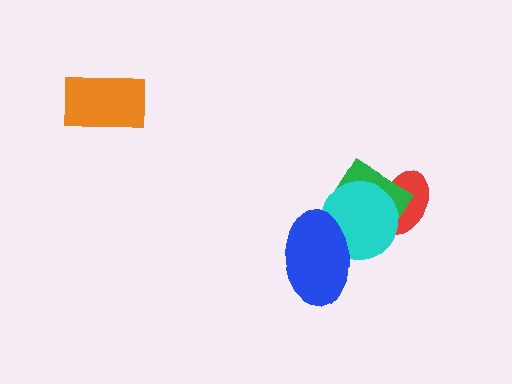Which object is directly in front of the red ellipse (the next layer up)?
The green diamond is directly in front of the red ellipse.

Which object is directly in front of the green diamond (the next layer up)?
The cyan circle is directly in front of the green diamond.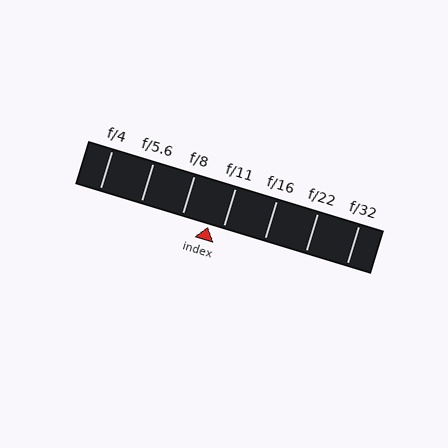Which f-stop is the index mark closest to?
The index mark is closest to f/11.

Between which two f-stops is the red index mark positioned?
The index mark is between f/8 and f/11.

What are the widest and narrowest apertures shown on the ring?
The widest aperture shown is f/4 and the narrowest is f/32.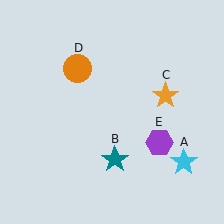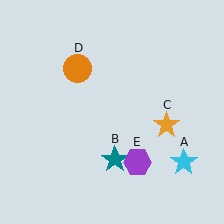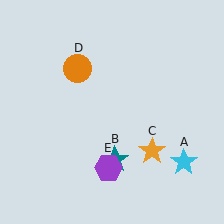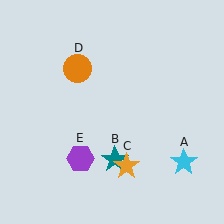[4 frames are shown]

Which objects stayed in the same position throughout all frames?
Cyan star (object A) and teal star (object B) and orange circle (object D) remained stationary.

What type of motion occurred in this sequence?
The orange star (object C), purple hexagon (object E) rotated clockwise around the center of the scene.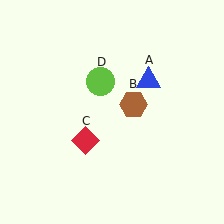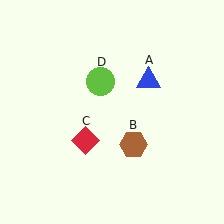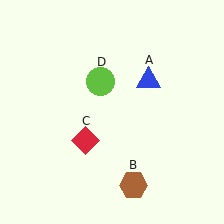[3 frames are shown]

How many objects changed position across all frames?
1 object changed position: brown hexagon (object B).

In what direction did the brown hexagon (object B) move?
The brown hexagon (object B) moved down.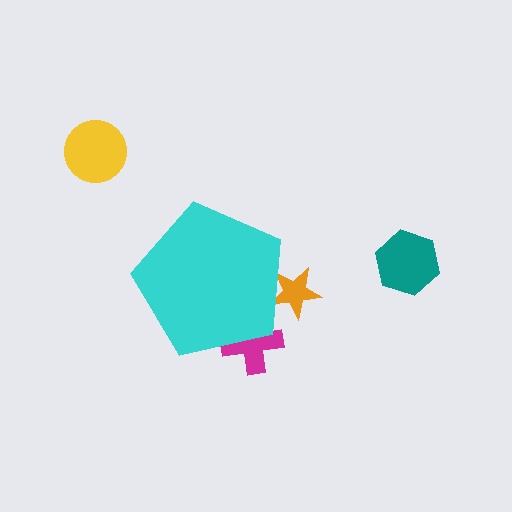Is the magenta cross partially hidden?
Yes, the magenta cross is partially hidden behind the cyan pentagon.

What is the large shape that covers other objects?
A cyan pentagon.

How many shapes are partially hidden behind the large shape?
2 shapes are partially hidden.